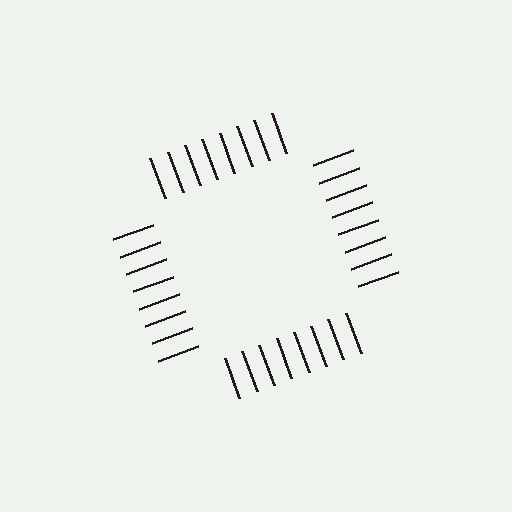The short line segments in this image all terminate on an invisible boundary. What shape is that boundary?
An illusory square — the line segments terminate on its edges but no continuous stroke is drawn.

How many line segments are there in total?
32 — 8 along each of the 4 edges.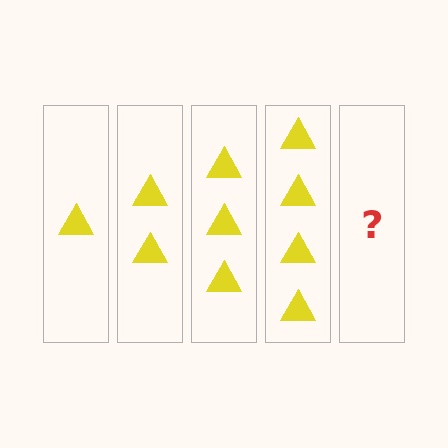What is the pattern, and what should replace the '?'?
The pattern is that each step adds one more triangle. The '?' should be 5 triangles.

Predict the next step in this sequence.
The next step is 5 triangles.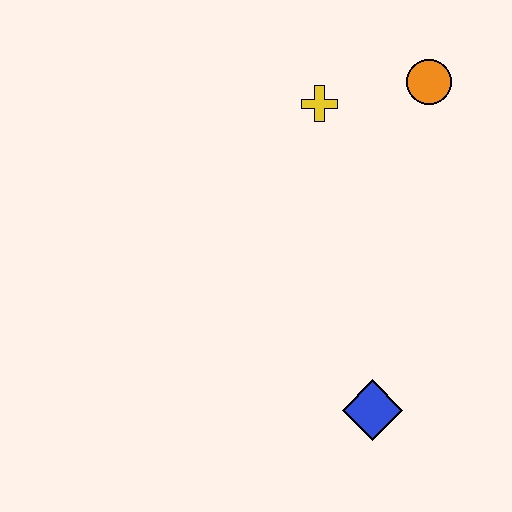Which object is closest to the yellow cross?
The orange circle is closest to the yellow cross.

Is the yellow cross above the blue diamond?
Yes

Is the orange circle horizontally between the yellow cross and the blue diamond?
No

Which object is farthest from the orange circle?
The blue diamond is farthest from the orange circle.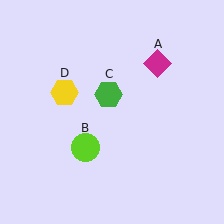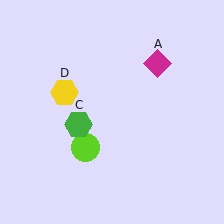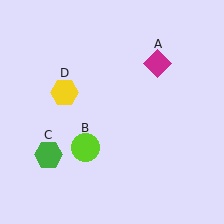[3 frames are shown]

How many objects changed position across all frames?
1 object changed position: green hexagon (object C).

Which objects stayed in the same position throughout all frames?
Magenta diamond (object A) and lime circle (object B) and yellow hexagon (object D) remained stationary.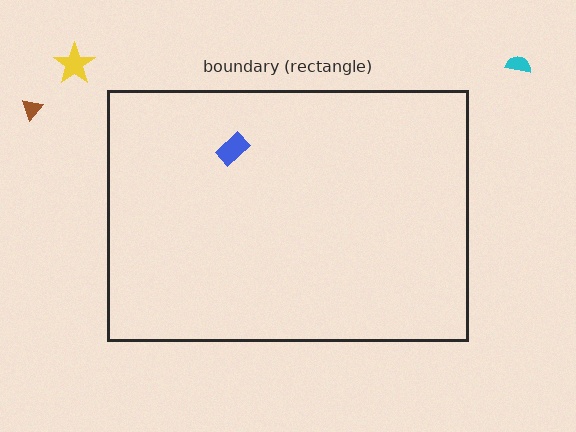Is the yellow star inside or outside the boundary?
Outside.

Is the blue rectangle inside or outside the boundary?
Inside.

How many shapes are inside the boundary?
1 inside, 3 outside.